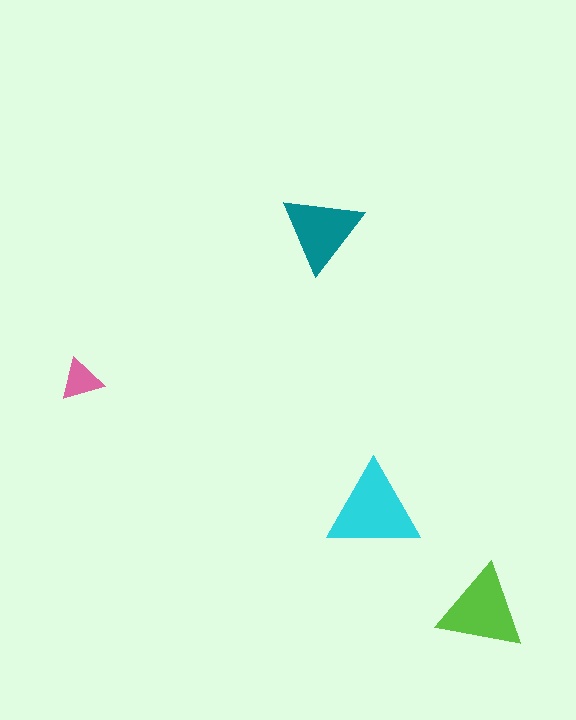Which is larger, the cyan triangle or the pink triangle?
The cyan one.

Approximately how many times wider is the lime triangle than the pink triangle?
About 2 times wider.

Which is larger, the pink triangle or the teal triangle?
The teal one.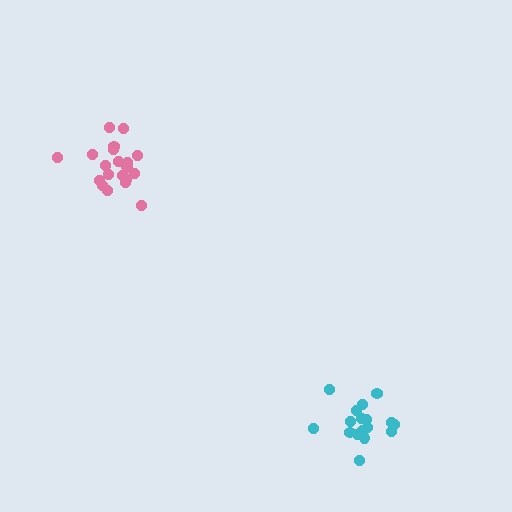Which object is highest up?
The pink cluster is topmost.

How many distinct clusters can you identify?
There are 2 distinct clusters.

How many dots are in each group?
Group 1: 21 dots, Group 2: 17 dots (38 total).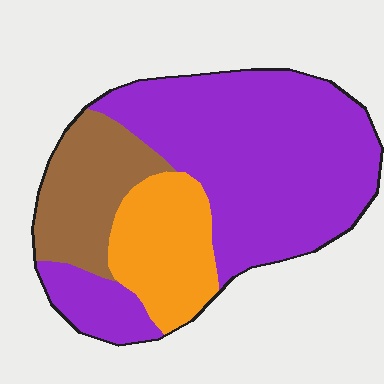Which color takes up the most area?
Purple, at roughly 60%.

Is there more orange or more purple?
Purple.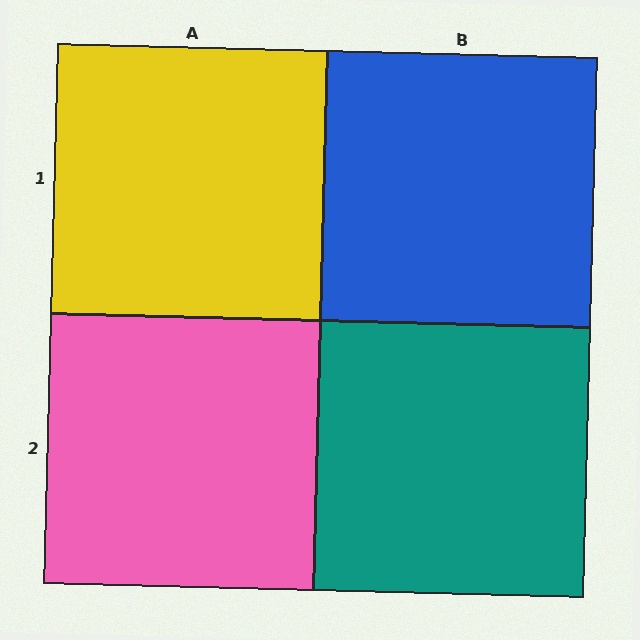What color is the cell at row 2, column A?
Pink.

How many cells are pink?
1 cell is pink.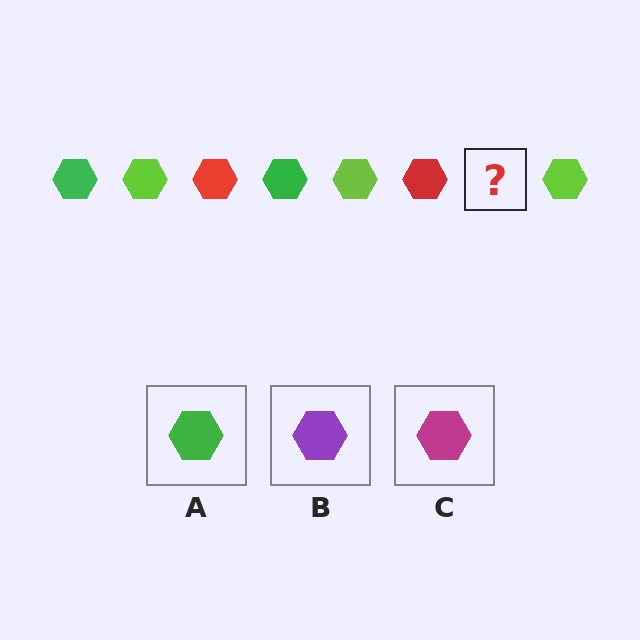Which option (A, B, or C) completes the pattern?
A.